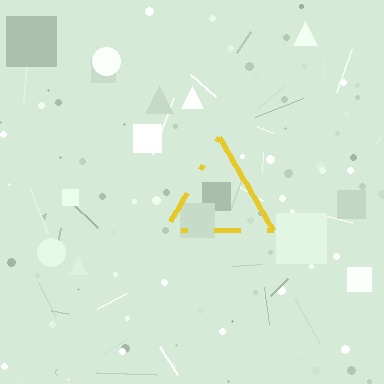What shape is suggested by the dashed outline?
The dashed outline suggests a triangle.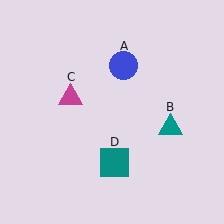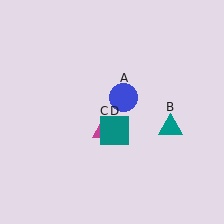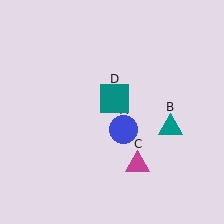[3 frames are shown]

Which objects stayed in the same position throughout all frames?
Teal triangle (object B) remained stationary.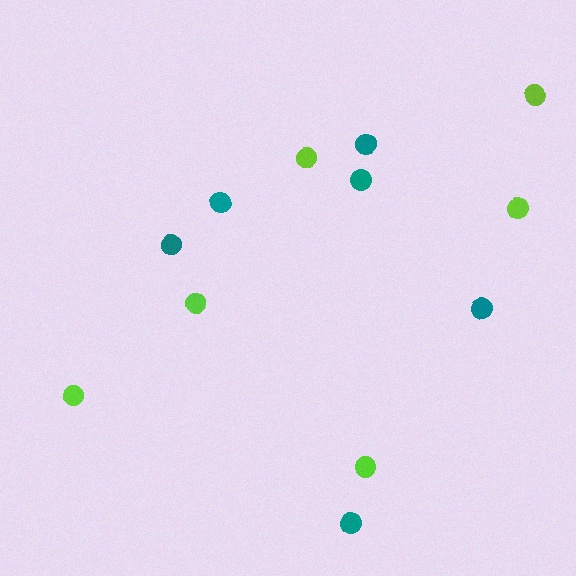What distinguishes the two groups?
There are 2 groups: one group of lime circles (6) and one group of teal circles (6).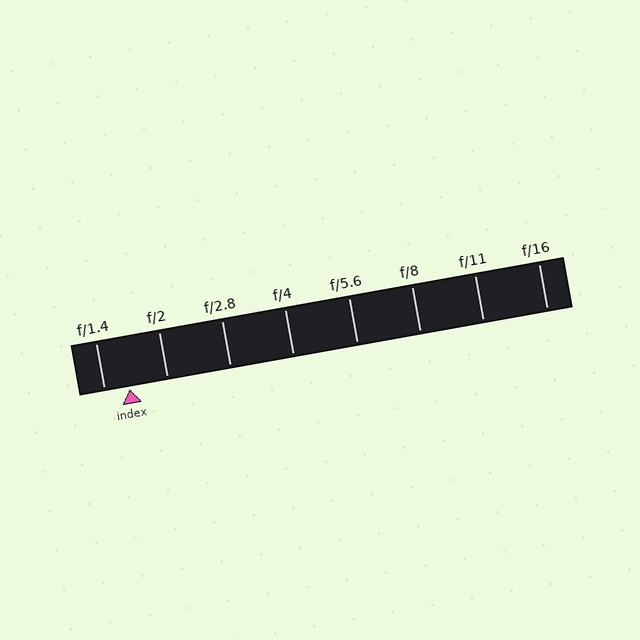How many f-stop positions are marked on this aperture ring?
There are 8 f-stop positions marked.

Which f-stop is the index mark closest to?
The index mark is closest to f/1.4.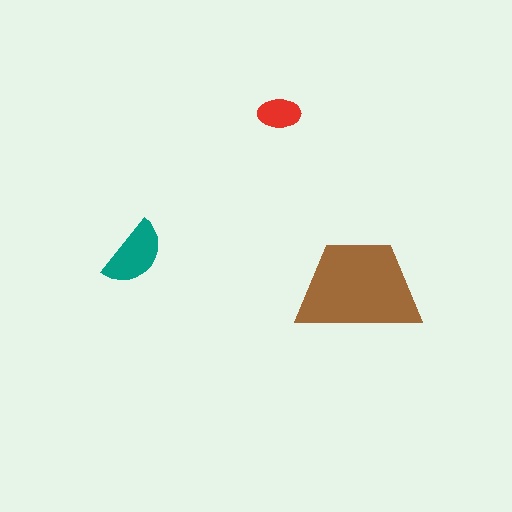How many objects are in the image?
There are 3 objects in the image.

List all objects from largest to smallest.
The brown trapezoid, the teal semicircle, the red ellipse.